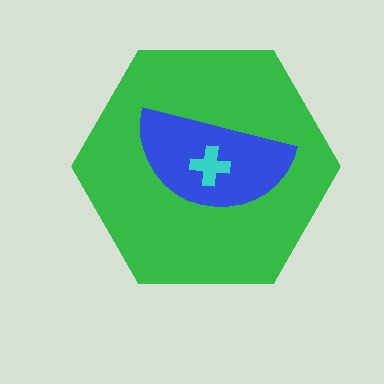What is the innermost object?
The cyan cross.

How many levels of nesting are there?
3.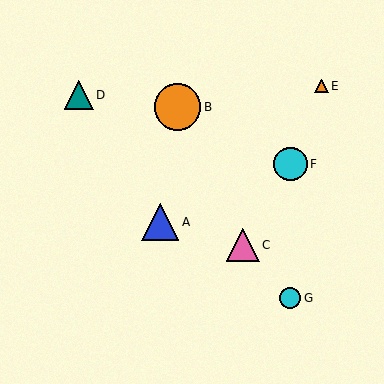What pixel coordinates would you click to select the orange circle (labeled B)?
Click at (177, 107) to select the orange circle B.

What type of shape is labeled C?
Shape C is a pink triangle.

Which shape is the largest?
The orange circle (labeled B) is the largest.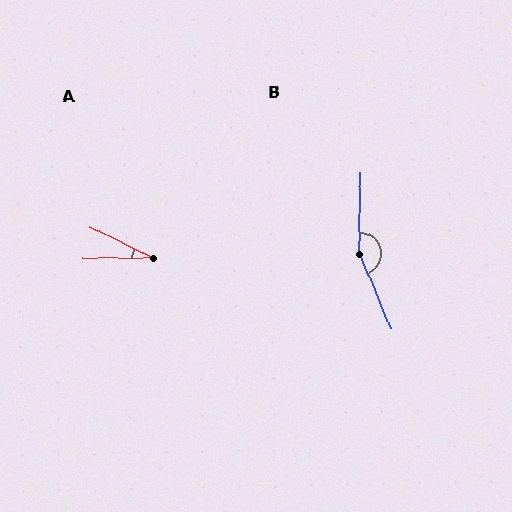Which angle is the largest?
B, at approximately 156 degrees.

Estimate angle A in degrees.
Approximately 26 degrees.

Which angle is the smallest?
A, at approximately 26 degrees.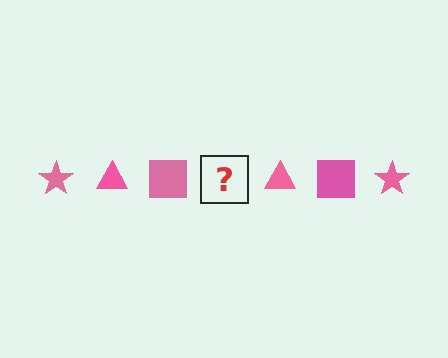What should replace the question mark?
The question mark should be replaced with a pink star.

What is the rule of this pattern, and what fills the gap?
The rule is that the pattern cycles through star, triangle, square shapes in pink. The gap should be filled with a pink star.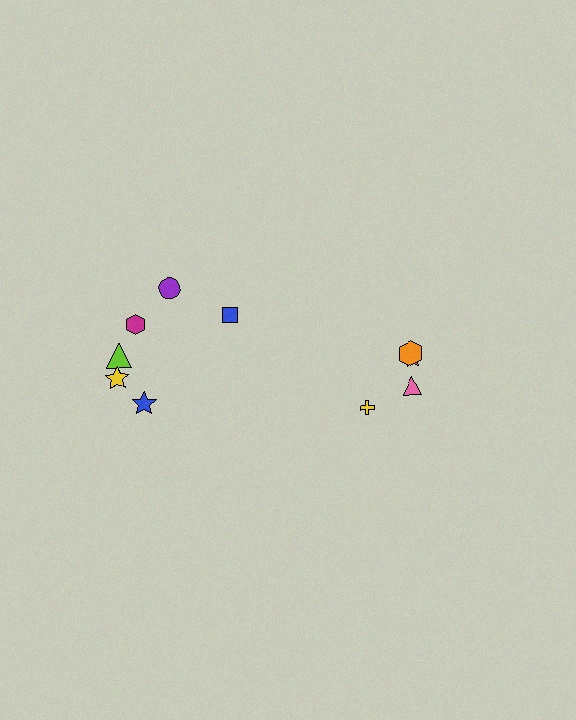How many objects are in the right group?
There are 4 objects.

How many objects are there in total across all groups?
There are 10 objects.